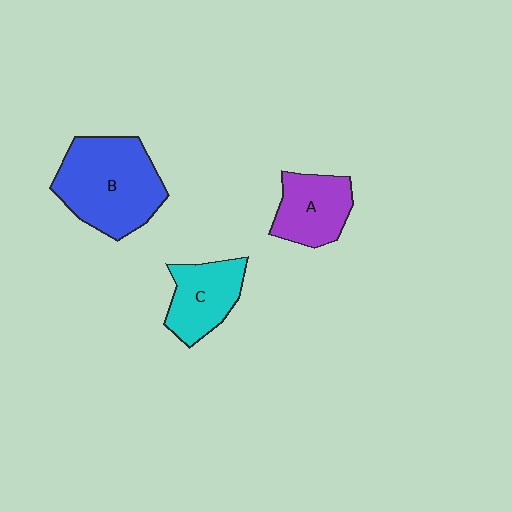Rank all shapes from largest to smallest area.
From largest to smallest: B (blue), C (cyan), A (purple).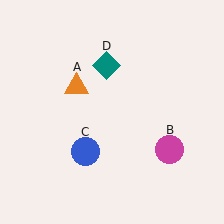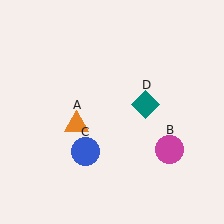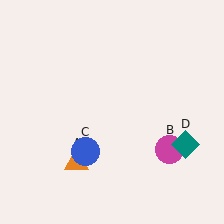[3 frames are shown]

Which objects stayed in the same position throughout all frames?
Magenta circle (object B) and blue circle (object C) remained stationary.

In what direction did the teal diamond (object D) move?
The teal diamond (object D) moved down and to the right.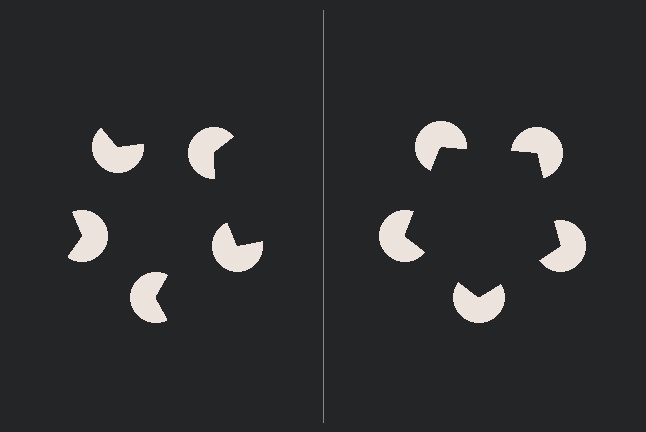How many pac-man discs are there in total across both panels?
10 — 5 on each side.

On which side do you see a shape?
An illusory pentagon appears on the right side. On the left side the wedge cuts are rotated, so no coherent shape forms.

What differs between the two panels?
The pac-man discs are positioned identically on both sides; only the wedge orientations differ. On the right they align to a pentagon; on the left they are misaligned.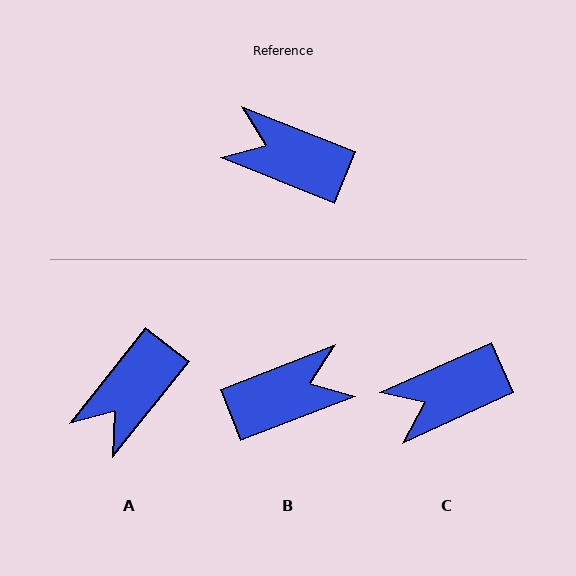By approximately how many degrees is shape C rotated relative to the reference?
Approximately 46 degrees counter-clockwise.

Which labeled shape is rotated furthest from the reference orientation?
B, about 137 degrees away.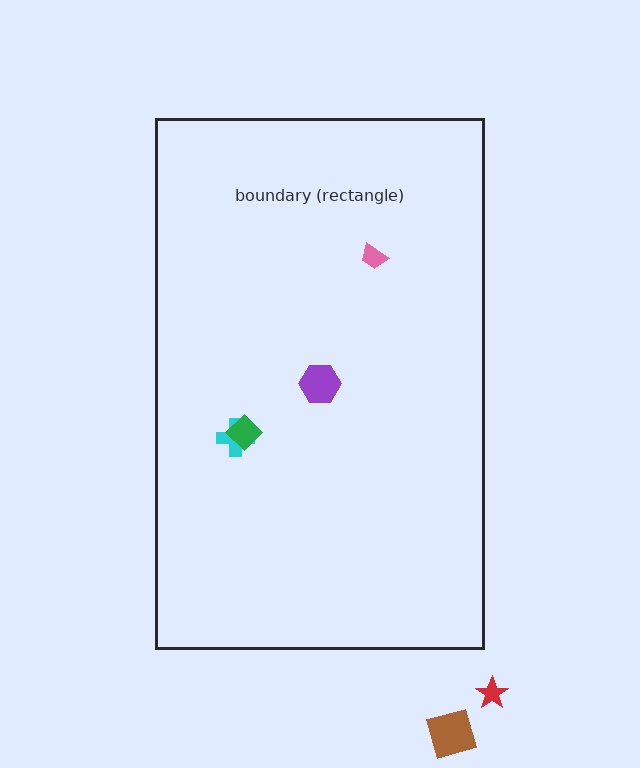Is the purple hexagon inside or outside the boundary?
Inside.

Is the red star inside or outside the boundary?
Outside.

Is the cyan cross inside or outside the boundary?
Inside.